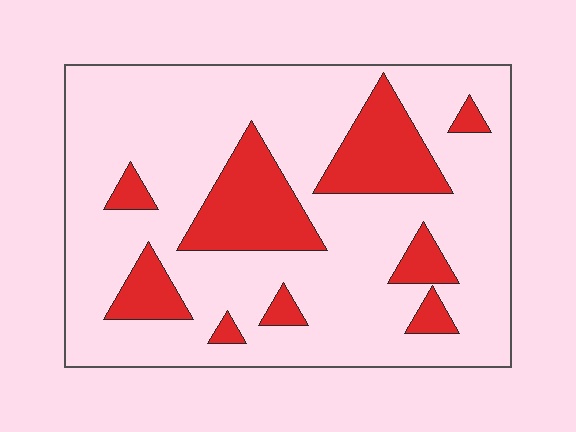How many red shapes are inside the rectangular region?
9.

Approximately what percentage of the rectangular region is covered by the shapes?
Approximately 20%.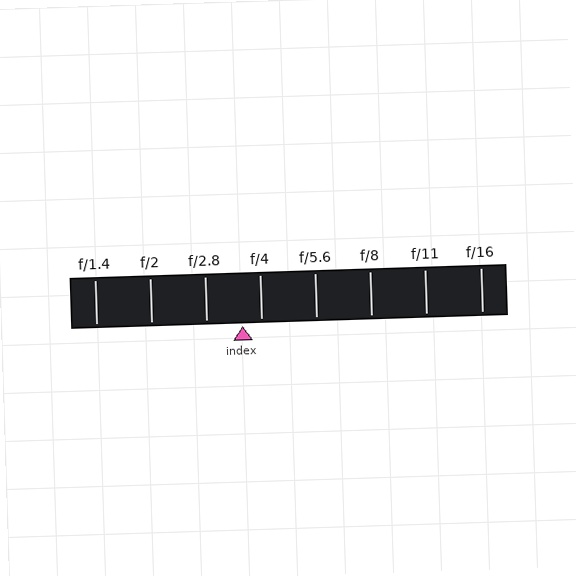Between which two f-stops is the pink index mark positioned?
The index mark is between f/2.8 and f/4.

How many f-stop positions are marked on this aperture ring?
There are 8 f-stop positions marked.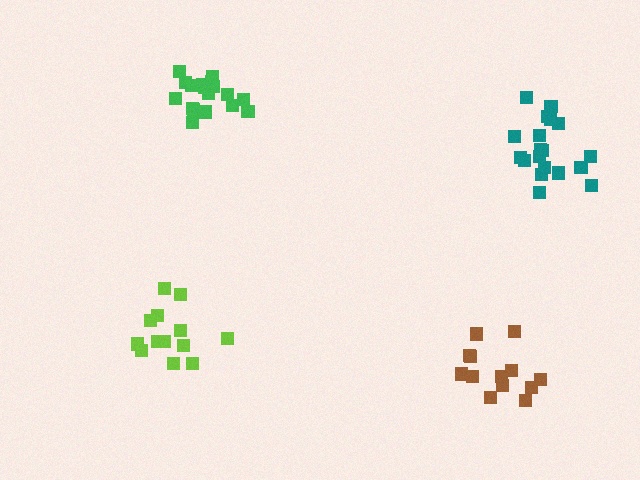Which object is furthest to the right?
The teal cluster is rightmost.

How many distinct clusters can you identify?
There are 4 distinct clusters.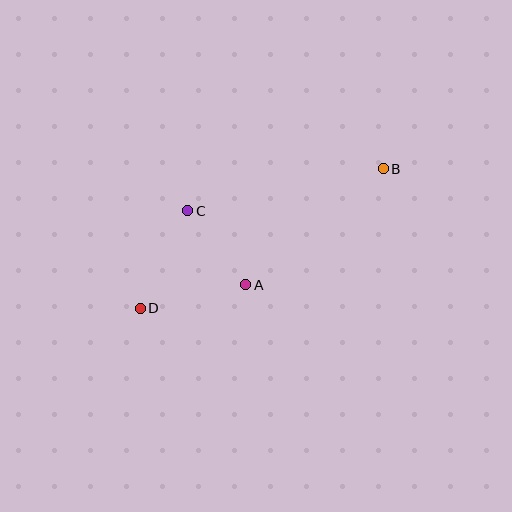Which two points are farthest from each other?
Points B and D are farthest from each other.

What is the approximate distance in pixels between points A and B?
The distance between A and B is approximately 180 pixels.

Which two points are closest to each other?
Points A and C are closest to each other.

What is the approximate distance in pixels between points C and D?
The distance between C and D is approximately 108 pixels.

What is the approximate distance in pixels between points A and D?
The distance between A and D is approximately 108 pixels.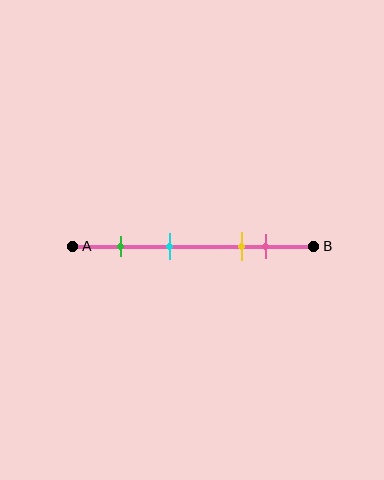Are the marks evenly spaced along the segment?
No, the marks are not evenly spaced.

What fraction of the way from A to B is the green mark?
The green mark is approximately 20% (0.2) of the way from A to B.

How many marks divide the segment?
There are 4 marks dividing the segment.